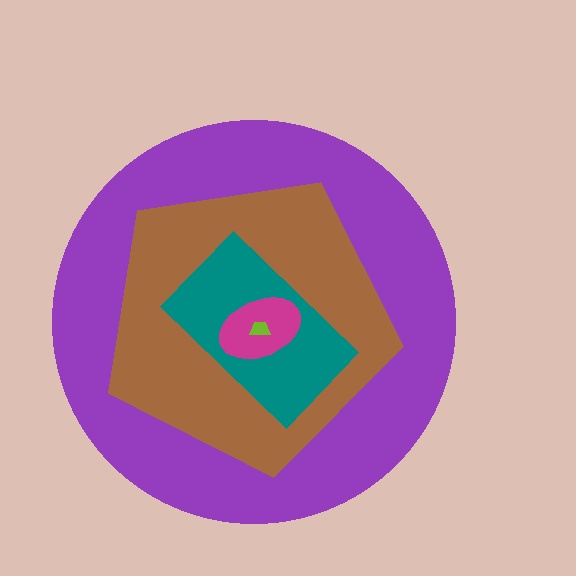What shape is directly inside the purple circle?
The brown pentagon.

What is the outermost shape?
The purple circle.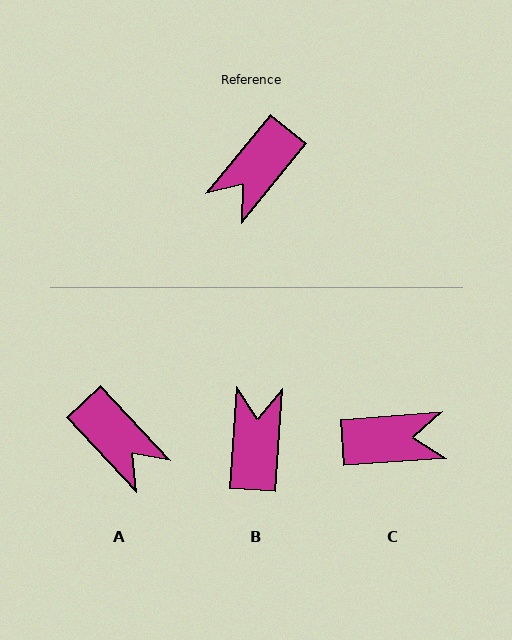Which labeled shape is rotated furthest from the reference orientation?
B, about 144 degrees away.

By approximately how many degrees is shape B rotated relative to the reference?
Approximately 144 degrees clockwise.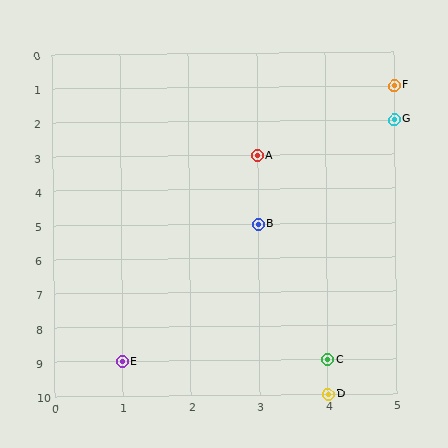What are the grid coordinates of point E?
Point E is at grid coordinates (1, 9).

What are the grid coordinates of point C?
Point C is at grid coordinates (4, 9).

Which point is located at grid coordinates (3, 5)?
Point B is at (3, 5).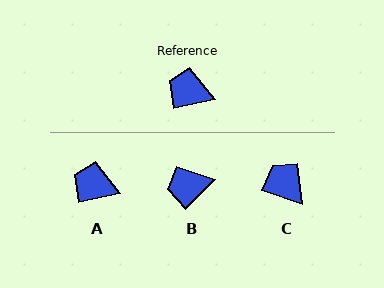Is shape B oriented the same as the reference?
No, it is off by about 34 degrees.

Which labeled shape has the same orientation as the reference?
A.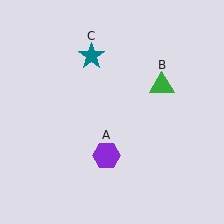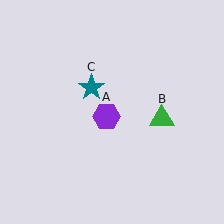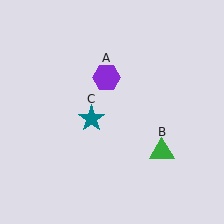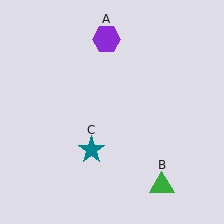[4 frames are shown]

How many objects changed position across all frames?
3 objects changed position: purple hexagon (object A), green triangle (object B), teal star (object C).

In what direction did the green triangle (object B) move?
The green triangle (object B) moved down.